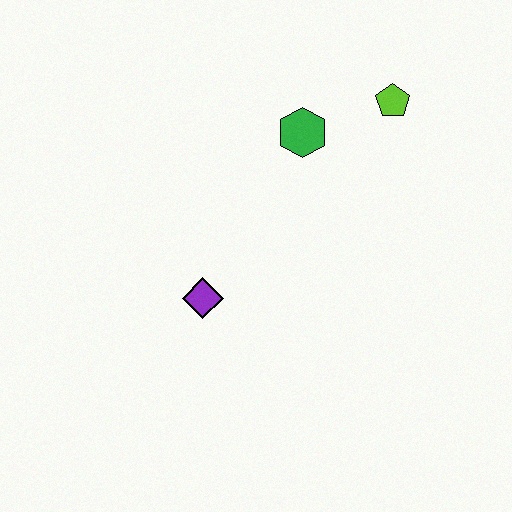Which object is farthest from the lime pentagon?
The purple diamond is farthest from the lime pentagon.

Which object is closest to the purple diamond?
The green hexagon is closest to the purple diamond.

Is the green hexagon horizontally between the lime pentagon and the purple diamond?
Yes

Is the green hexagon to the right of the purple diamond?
Yes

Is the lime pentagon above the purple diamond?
Yes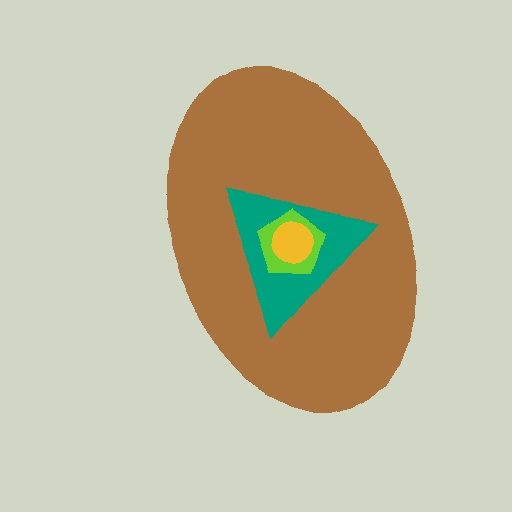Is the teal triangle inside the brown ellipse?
Yes.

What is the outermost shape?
The brown ellipse.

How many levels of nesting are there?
4.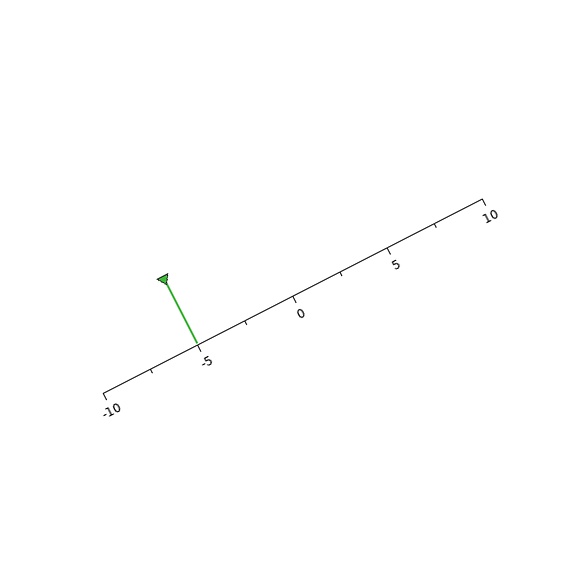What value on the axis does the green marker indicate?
The marker indicates approximately -5.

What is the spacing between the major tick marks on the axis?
The major ticks are spaced 5 apart.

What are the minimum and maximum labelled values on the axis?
The axis runs from -10 to 10.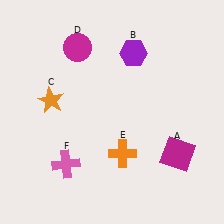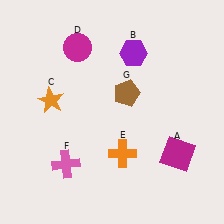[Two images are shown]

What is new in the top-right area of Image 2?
A brown pentagon (G) was added in the top-right area of Image 2.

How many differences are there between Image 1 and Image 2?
There is 1 difference between the two images.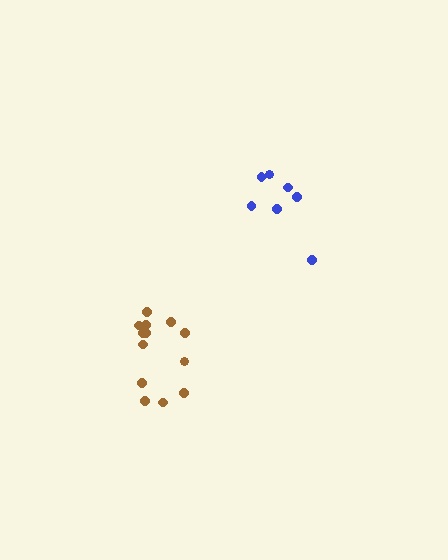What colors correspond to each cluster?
The clusters are colored: blue, brown.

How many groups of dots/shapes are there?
There are 2 groups.